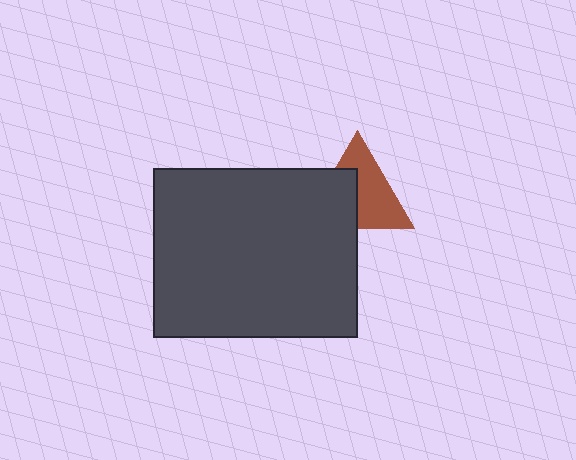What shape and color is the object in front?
The object in front is a dark gray rectangle.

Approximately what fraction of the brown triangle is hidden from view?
Roughly 43% of the brown triangle is hidden behind the dark gray rectangle.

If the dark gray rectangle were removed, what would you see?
You would see the complete brown triangle.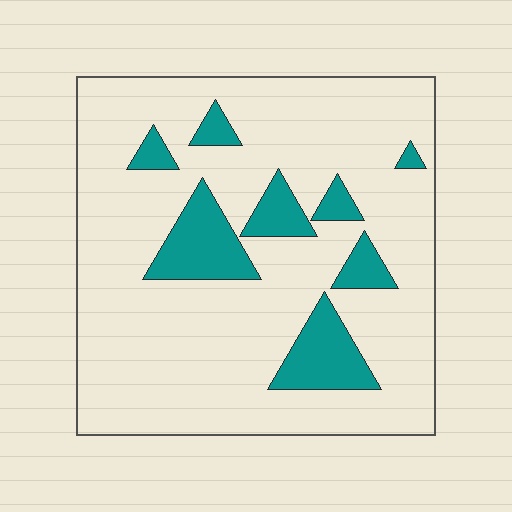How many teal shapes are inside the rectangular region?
8.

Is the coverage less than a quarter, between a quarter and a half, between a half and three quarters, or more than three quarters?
Less than a quarter.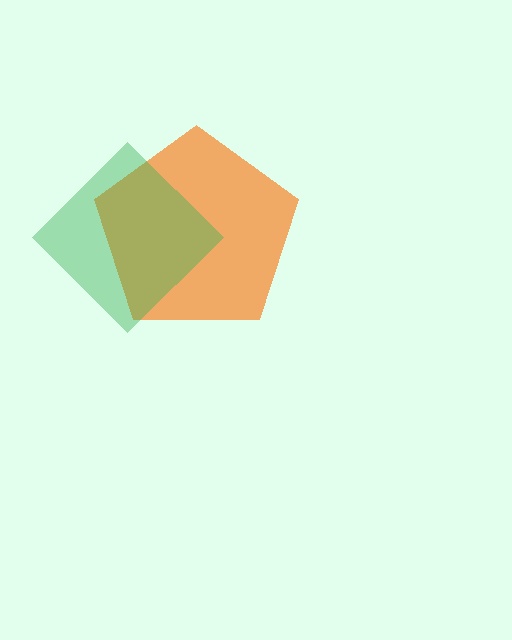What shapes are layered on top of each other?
The layered shapes are: an orange pentagon, a green diamond.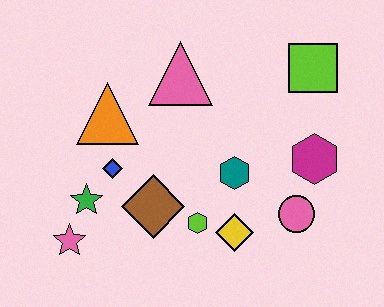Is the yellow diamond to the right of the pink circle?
No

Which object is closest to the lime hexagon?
The yellow diamond is closest to the lime hexagon.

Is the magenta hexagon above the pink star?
Yes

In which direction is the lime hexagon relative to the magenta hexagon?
The lime hexagon is to the left of the magenta hexagon.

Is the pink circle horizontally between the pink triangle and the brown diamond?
No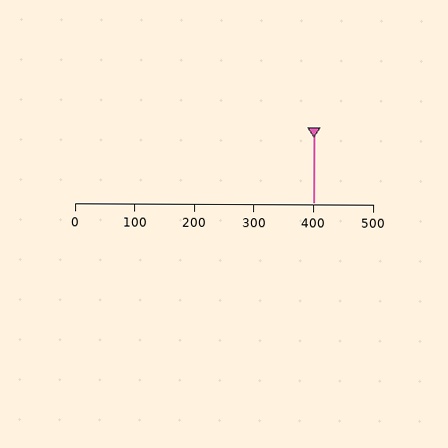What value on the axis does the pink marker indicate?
The marker indicates approximately 400.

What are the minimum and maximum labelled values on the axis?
The axis runs from 0 to 500.